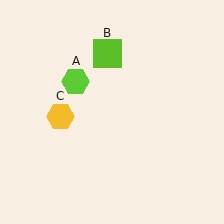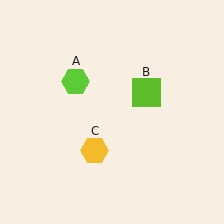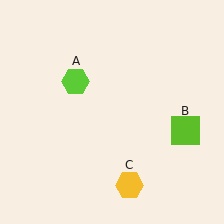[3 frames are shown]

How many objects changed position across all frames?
2 objects changed position: lime square (object B), yellow hexagon (object C).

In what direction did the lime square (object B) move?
The lime square (object B) moved down and to the right.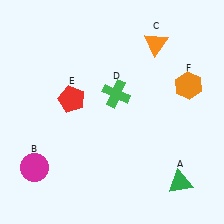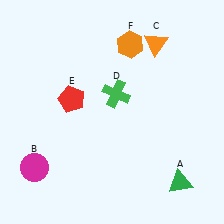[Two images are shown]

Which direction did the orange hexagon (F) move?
The orange hexagon (F) moved left.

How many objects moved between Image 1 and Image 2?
1 object moved between the two images.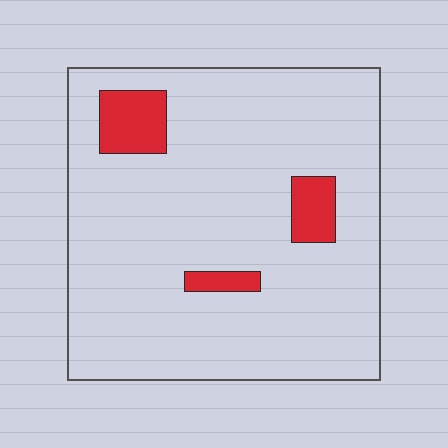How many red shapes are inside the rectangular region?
3.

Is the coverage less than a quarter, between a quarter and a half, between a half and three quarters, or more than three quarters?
Less than a quarter.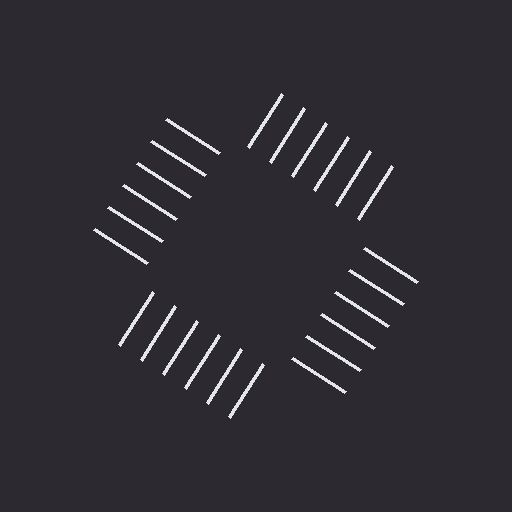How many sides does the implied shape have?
4 sides — the line-ends trace a square.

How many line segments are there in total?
24 — 6 along each of the 4 edges.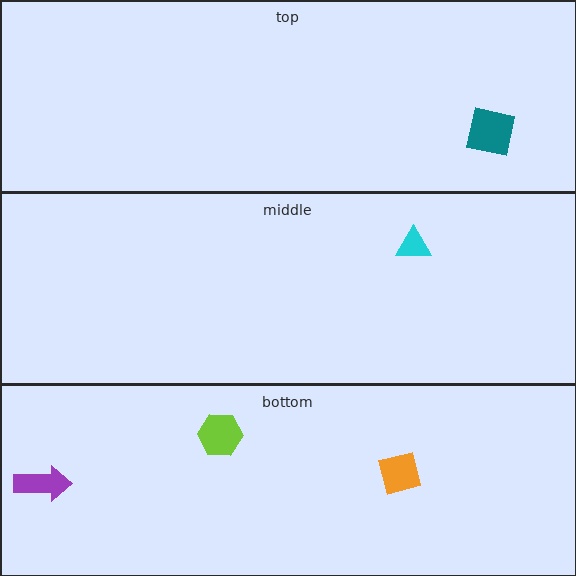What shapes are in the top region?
The teal square.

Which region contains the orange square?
The bottom region.